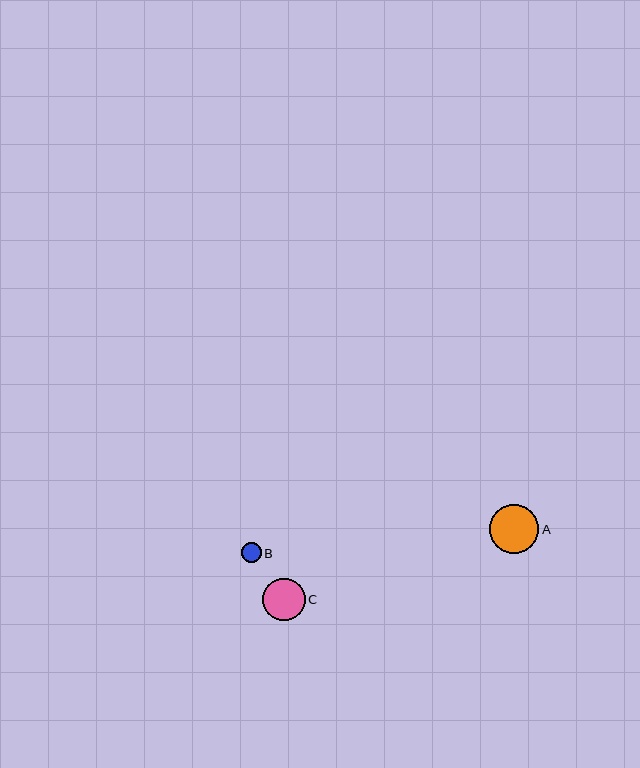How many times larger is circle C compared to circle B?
Circle C is approximately 2.1 times the size of circle B.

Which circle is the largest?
Circle A is the largest with a size of approximately 50 pixels.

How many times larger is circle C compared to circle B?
Circle C is approximately 2.1 times the size of circle B.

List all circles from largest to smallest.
From largest to smallest: A, C, B.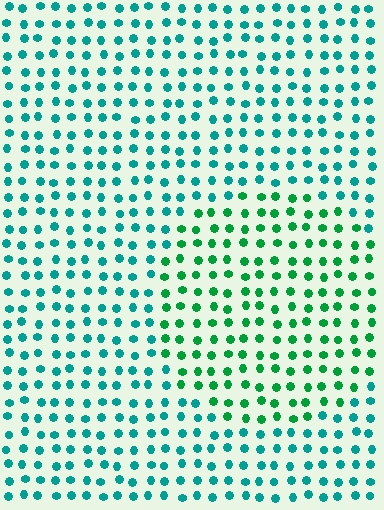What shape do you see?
I see a circle.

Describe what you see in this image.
The image is filled with small teal elements in a uniform arrangement. A circle-shaped region is visible where the elements are tinted to a slightly different hue, forming a subtle color boundary.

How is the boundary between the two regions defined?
The boundary is defined purely by a slight shift in hue (about 34 degrees). Spacing, size, and orientation are identical on both sides.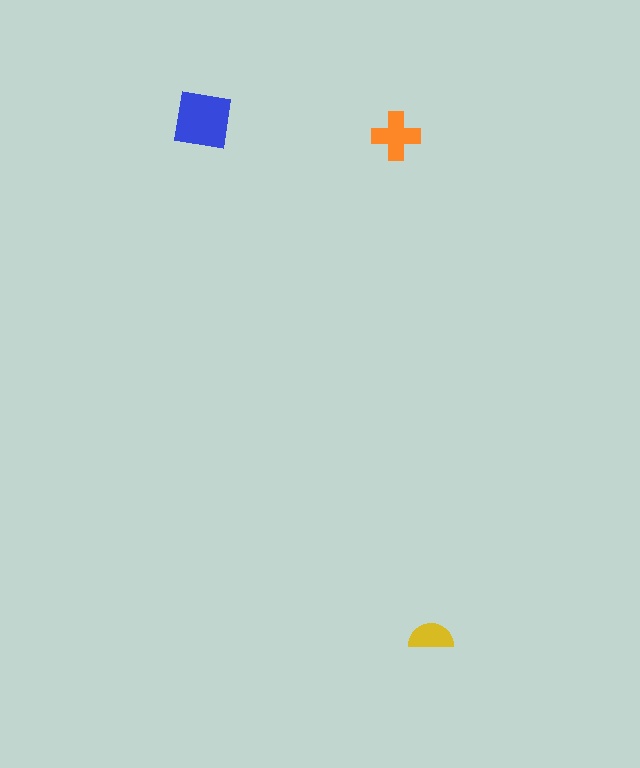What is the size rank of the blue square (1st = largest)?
1st.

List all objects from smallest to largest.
The yellow semicircle, the orange cross, the blue square.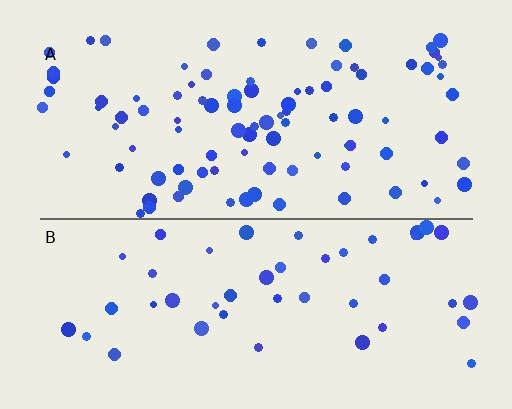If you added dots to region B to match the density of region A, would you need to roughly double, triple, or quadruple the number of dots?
Approximately double.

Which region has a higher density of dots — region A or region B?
A (the top).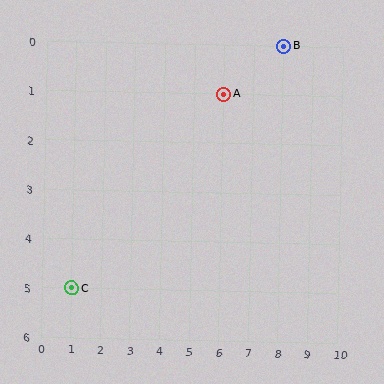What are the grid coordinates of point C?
Point C is at grid coordinates (1, 5).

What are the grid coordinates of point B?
Point B is at grid coordinates (8, 0).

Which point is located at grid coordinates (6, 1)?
Point A is at (6, 1).